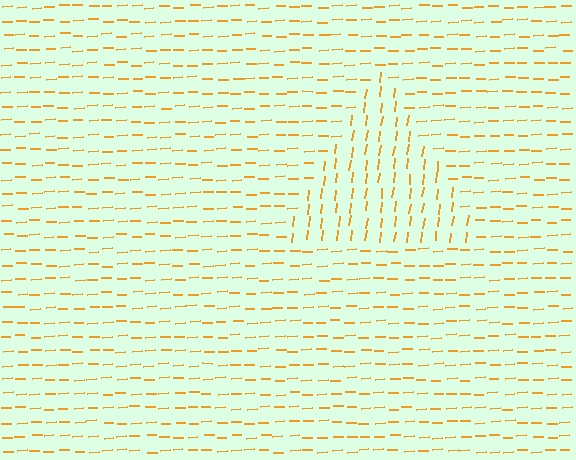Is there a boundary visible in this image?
Yes, there is a texture boundary formed by a change in line orientation.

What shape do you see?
I see a triangle.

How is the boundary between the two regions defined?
The boundary is defined purely by a change in line orientation (approximately 80 degrees difference). All lines are the same color and thickness.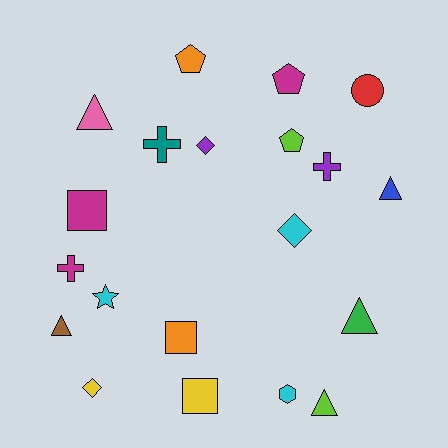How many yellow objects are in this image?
There are 2 yellow objects.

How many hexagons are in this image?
There is 1 hexagon.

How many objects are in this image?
There are 20 objects.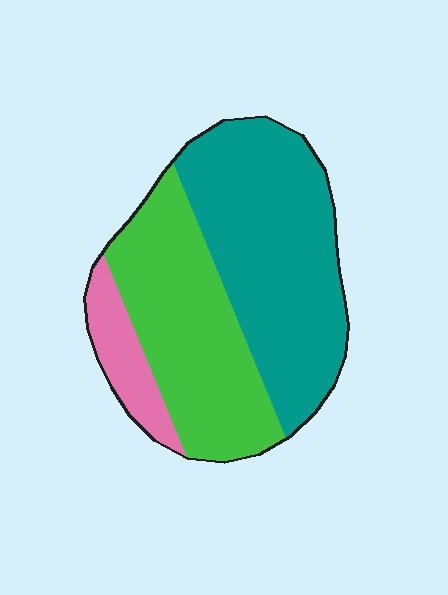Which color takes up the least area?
Pink, at roughly 10%.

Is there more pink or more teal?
Teal.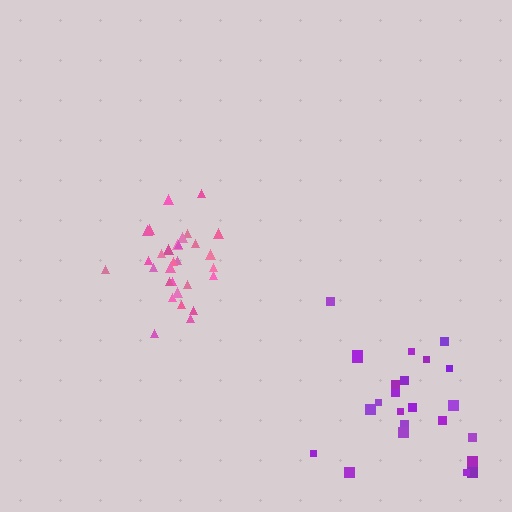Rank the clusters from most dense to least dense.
pink, purple.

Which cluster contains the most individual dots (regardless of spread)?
Pink (30).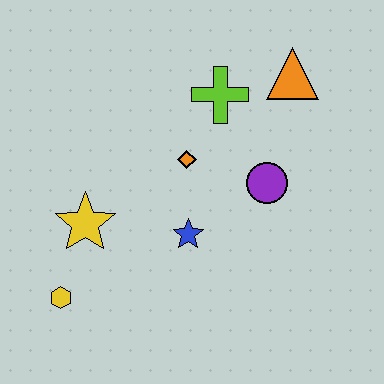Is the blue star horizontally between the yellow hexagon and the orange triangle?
Yes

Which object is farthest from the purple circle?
The yellow hexagon is farthest from the purple circle.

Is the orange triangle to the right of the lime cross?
Yes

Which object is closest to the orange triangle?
The lime cross is closest to the orange triangle.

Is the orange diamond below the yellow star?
No